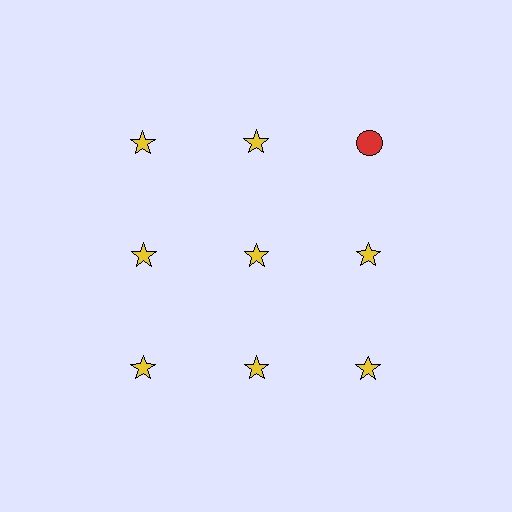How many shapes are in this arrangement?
There are 9 shapes arranged in a grid pattern.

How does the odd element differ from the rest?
It differs in both color (red instead of yellow) and shape (circle instead of star).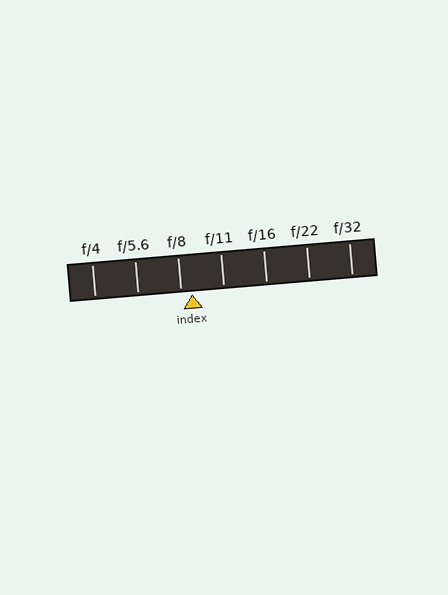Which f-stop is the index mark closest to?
The index mark is closest to f/8.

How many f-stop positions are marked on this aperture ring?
There are 7 f-stop positions marked.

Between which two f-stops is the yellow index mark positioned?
The index mark is between f/8 and f/11.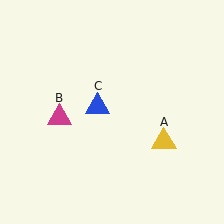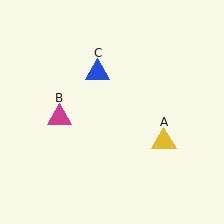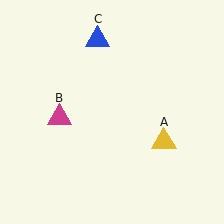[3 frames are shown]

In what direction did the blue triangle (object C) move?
The blue triangle (object C) moved up.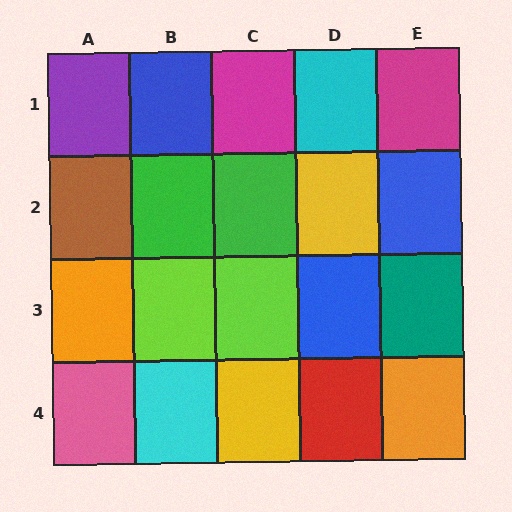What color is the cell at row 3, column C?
Lime.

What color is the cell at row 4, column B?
Cyan.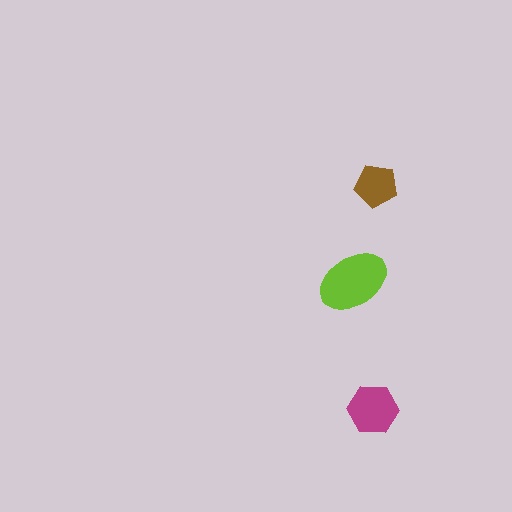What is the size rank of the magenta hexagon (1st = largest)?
2nd.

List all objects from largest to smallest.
The lime ellipse, the magenta hexagon, the brown pentagon.